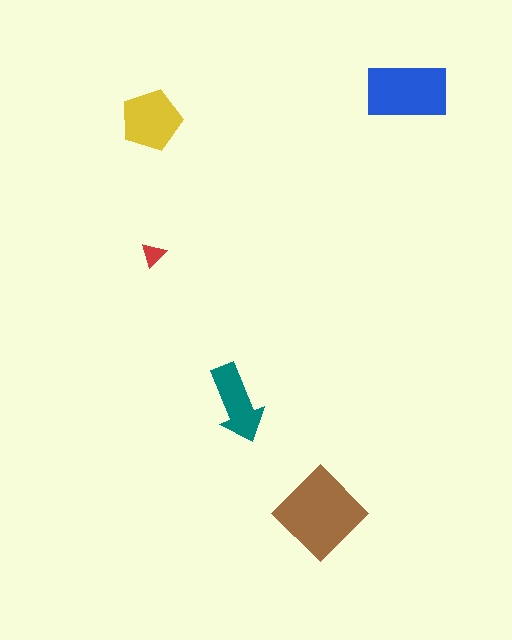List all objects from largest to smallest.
The brown diamond, the blue rectangle, the yellow pentagon, the teal arrow, the red triangle.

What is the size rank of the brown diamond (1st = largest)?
1st.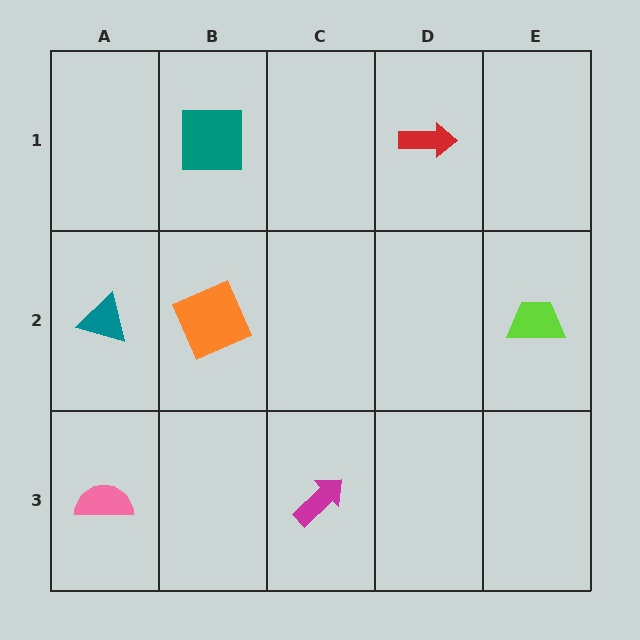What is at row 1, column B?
A teal square.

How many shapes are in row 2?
3 shapes.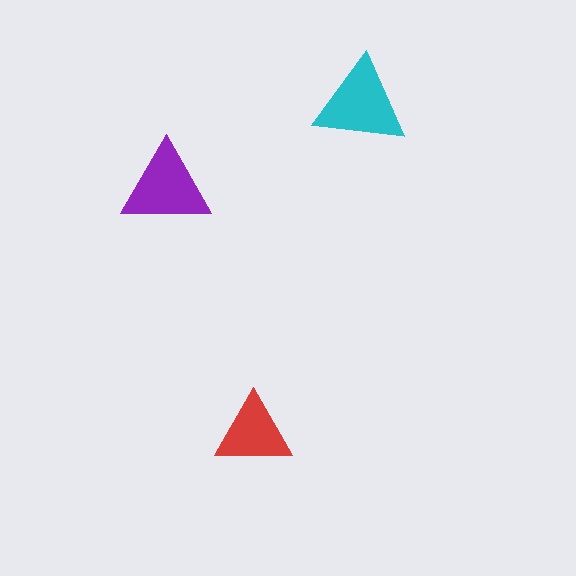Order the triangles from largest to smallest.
the cyan one, the purple one, the red one.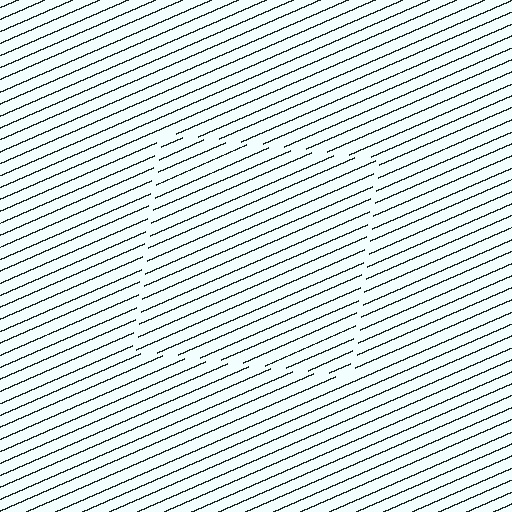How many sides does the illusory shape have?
4 sides — the line-ends trace a square.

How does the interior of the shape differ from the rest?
The interior of the shape contains the same grating, shifted by half a period — the contour is defined by the phase discontinuity where line-ends from the inner and outer gratings abut.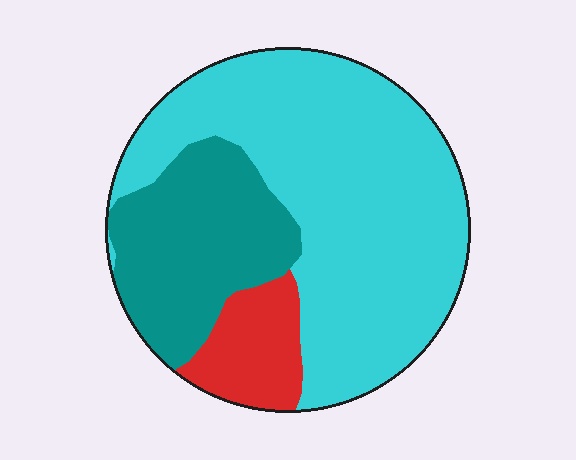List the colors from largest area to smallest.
From largest to smallest: cyan, teal, red.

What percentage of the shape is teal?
Teal takes up between a sixth and a third of the shape.